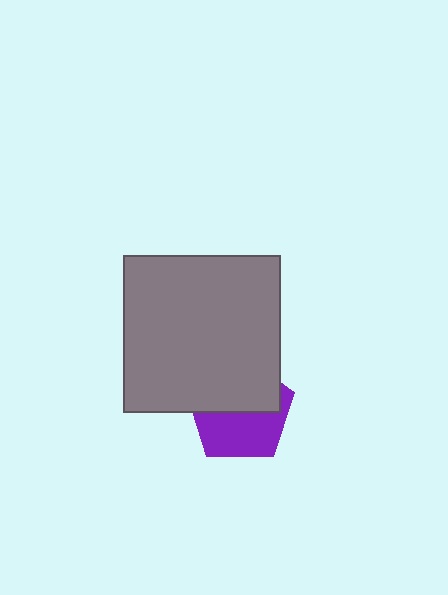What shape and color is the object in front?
The object in front is a gray square.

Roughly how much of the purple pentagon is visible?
About half of it is visible (roughly 49%).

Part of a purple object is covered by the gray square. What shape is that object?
It is a pentagon.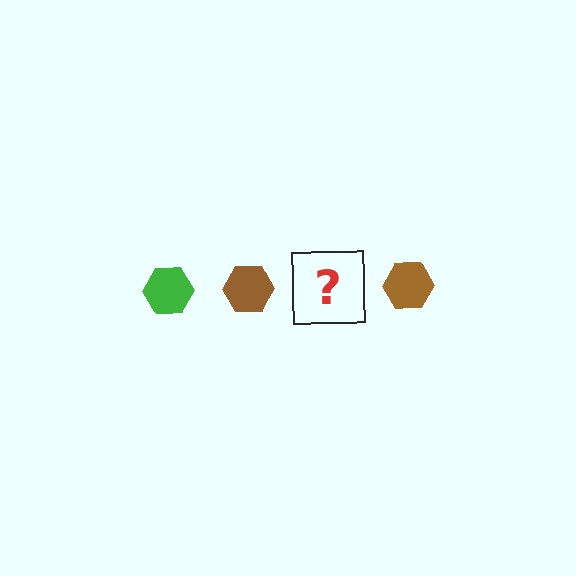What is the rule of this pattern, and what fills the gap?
The rule is that the pattern cycles through green, brown hexagons. The gap should be filled with a green hexagon.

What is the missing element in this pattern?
The missing element is a green hexagon.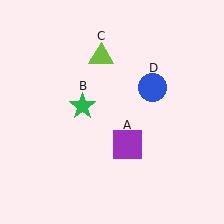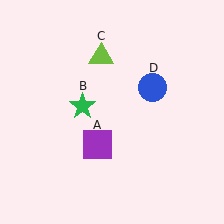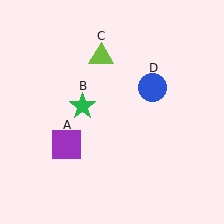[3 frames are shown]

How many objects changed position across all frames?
1 object changed position: purple square (object A).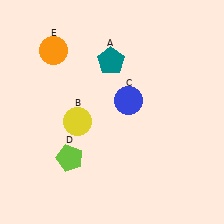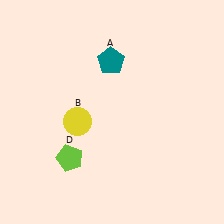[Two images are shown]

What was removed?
The orange circle (E), the blue circle (C) were removed in Image 2.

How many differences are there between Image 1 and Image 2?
There are 2 differences between the two images.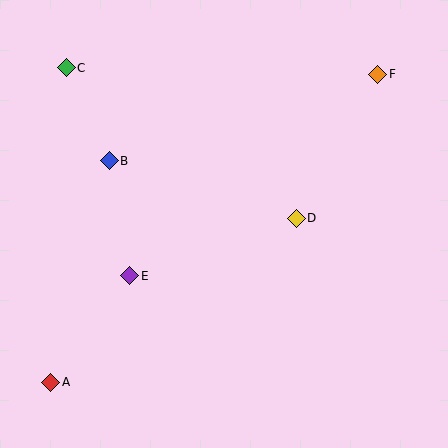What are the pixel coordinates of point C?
Point C is at (66, 68).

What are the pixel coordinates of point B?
Point B is at (109, 161).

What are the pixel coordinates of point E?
Point E is at (130, 276).